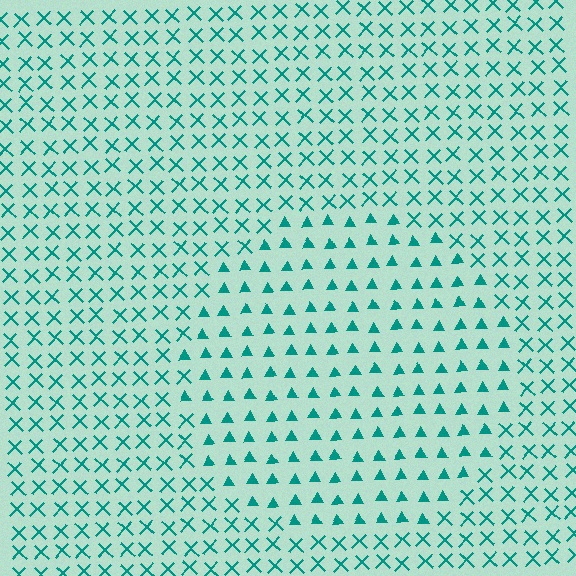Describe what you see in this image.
The image is filled with small teal elements arranged in a uniform grid. A circle-shaped region contains triangles, while the surrounding area contains X marks. The boundary is defined purely by the change in element shape.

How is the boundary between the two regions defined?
The boundary is defined by a change in element shape: triangles inside vs. X marks outside. All elements share the same color and spacing.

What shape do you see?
I see a circle.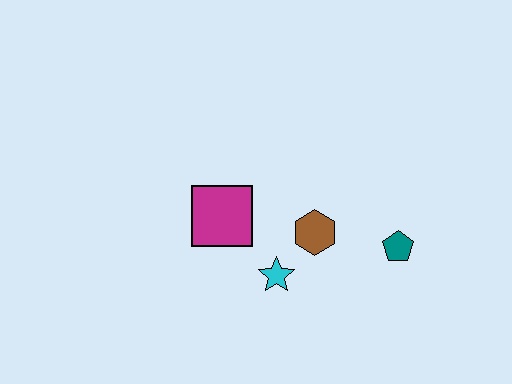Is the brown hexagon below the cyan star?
No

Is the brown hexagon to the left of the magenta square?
No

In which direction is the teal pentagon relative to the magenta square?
The teal pentagon is to the right of the magenta square.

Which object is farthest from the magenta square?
The teal pentagon is farthest from the magenta square.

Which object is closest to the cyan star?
The brown hexagon is closest to the cyan star.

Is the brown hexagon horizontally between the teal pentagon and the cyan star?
Yes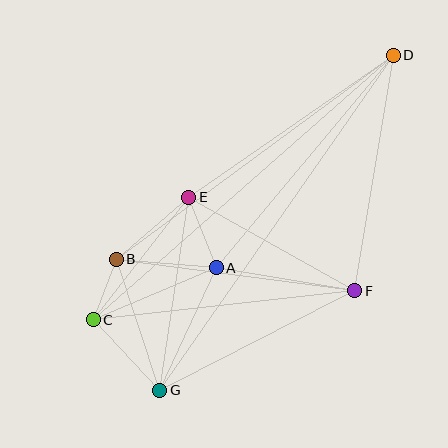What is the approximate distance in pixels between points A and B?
The distance between A and B is approximately 100 pixels.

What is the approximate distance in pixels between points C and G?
The distance between C and G is approximately 97 pixels.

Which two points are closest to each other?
Points B and C are closest to each other.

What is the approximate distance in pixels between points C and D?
The distance between C and D is approximately 400 pixels.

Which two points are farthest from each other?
Points D and G are farthest from each other.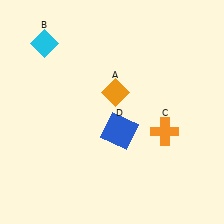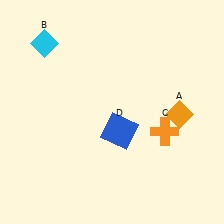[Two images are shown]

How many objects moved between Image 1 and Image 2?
1 object moved between the two images.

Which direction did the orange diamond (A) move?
The orange diamond (A) moved right.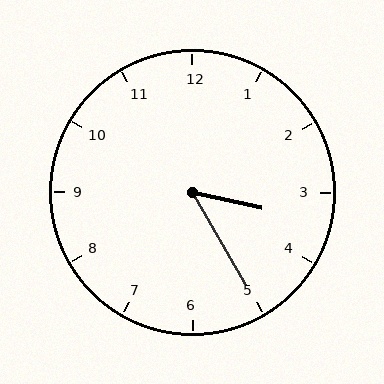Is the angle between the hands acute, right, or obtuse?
It is acute.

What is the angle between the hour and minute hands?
Approximately 48 degrees.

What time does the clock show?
3:25.